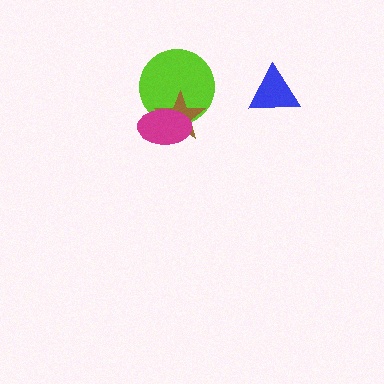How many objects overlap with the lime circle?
2 objects overlap with the lime circle.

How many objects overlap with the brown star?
2 objects overlap with the brown star.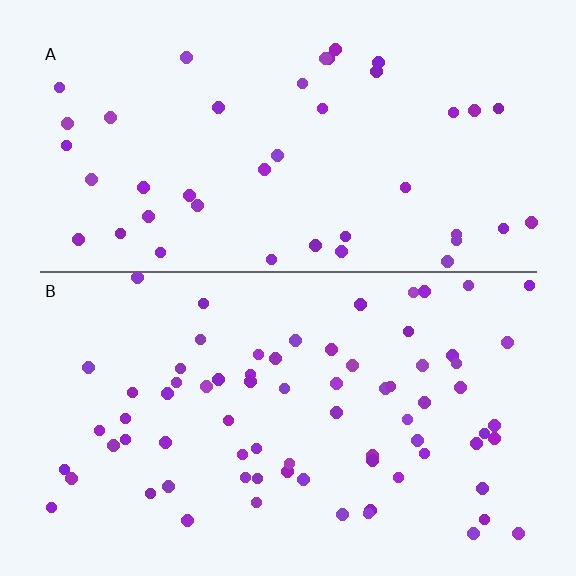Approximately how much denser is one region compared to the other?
Approximately 1.7× — region B over region A.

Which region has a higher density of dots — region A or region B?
B (the bottom).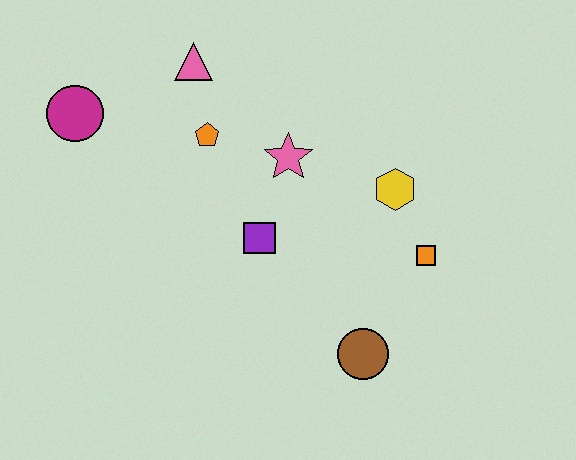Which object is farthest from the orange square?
The magenta circle is farthest from the orange square.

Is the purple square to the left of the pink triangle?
No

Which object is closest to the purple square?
The pink star is closest to the purple square.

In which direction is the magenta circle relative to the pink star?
The magenta circle is to the left of the pink star.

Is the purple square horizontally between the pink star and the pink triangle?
Yes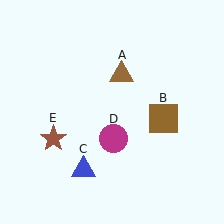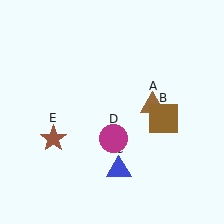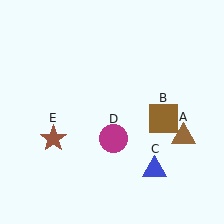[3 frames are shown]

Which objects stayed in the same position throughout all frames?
Brown square (object B) and magenta circle (object D) and brown star (object E) remained stationary.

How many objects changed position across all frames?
2 objects changed position: brown triangle (object A), blue triangle (object C).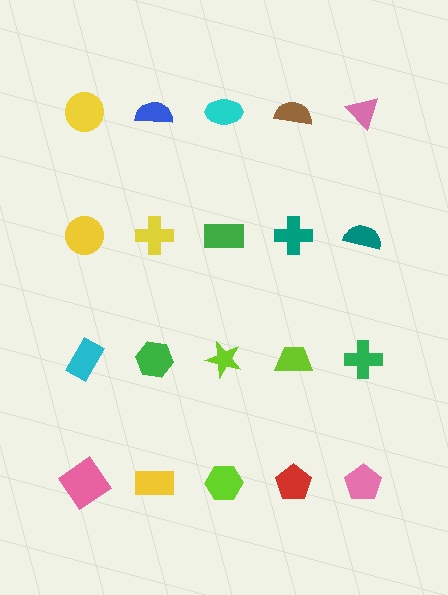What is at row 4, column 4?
A red pentagon.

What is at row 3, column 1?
A cyan rectangle.